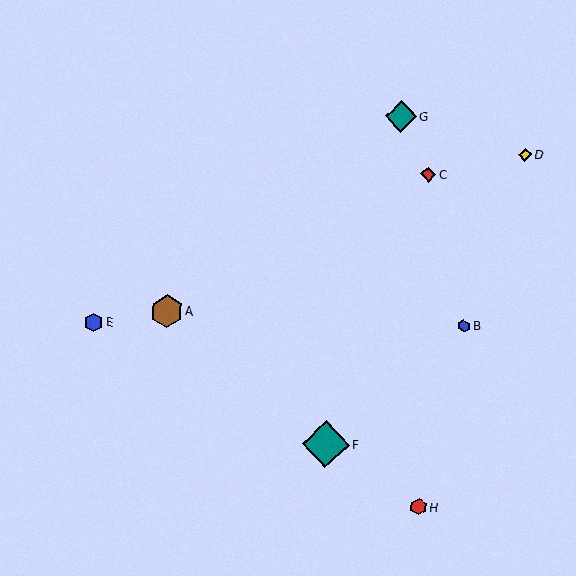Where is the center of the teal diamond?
The center of the teal diamond is at (326, 444).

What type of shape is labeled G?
Shape G is a teal diamond.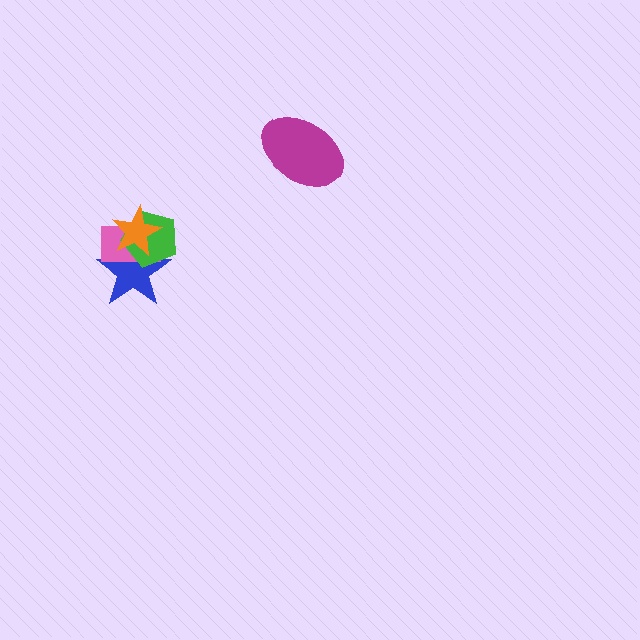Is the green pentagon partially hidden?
Yes, it is partially covered by another shape.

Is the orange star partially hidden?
No, no other shape covers it.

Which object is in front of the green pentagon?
The orange star is in front of the green pentagon.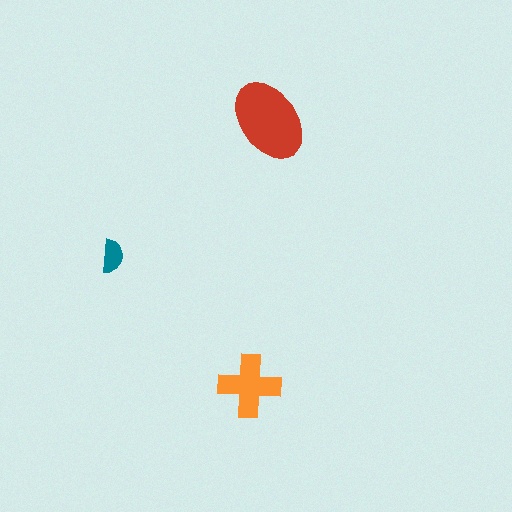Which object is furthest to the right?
The red ellipse is rightmost.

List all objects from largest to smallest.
The red ellipse, the orange cross, the teal semicircle.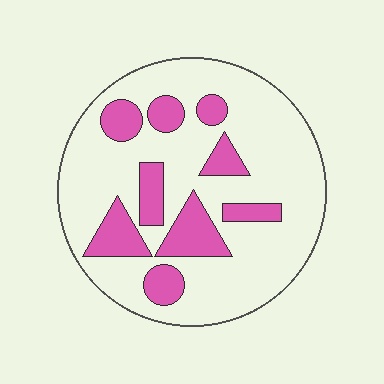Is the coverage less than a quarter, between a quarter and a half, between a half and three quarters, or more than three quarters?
Less than a quarter.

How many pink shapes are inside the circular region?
9.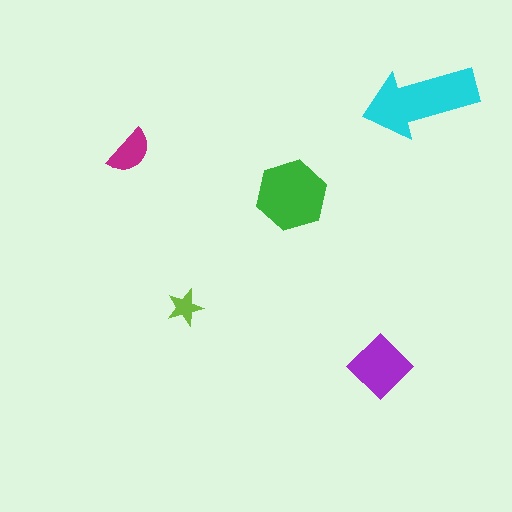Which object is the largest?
The cyan arrow.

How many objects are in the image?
There are 5 objects in the image.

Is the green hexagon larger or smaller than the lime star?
Larger.